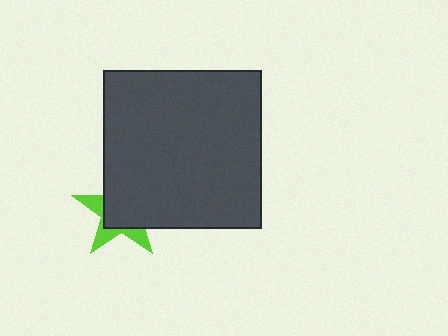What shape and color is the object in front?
The object in front is a dark gray square.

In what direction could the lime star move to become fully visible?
The lime star could move toward the lower-left. That would shift it out from behind the dark gray square entirely.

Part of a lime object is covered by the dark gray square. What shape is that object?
It is a star.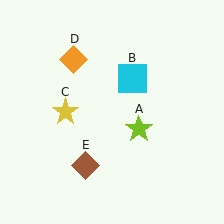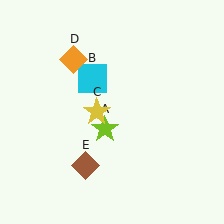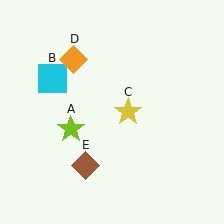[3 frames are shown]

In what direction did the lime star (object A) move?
The lime star (object A) moved left.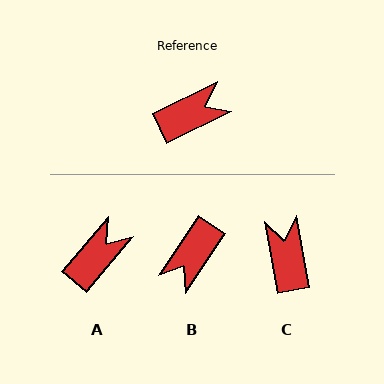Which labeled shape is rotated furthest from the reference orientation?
B, about 150 degrees away.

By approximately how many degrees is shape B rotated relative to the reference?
Approximately 150 degrees clockwise.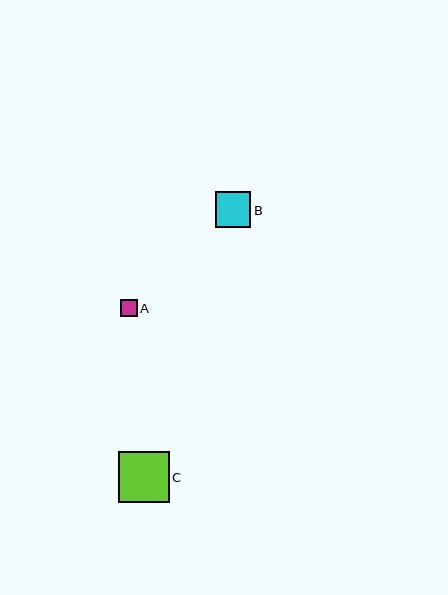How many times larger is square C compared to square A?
Square C is approximately 3.0 times the size of square A.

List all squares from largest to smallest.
From largest to smallest: C, B, A.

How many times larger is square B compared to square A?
Square B is approximately 2.1 times the size of square A.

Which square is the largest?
Square C is the largest with a size of approximately 51 pixels.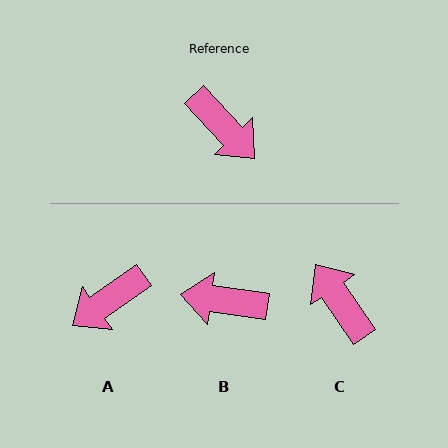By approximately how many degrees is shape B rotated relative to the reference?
Approximately 141 degrees clockwise.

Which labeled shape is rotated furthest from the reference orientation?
C, about 171 degrees away.